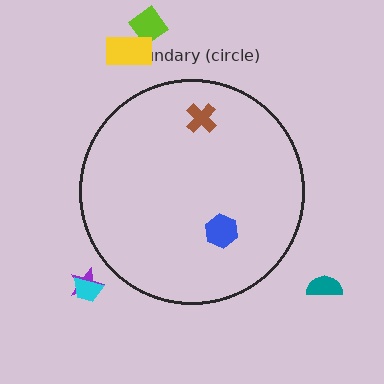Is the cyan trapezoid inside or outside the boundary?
Outside.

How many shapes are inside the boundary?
2 inside, 5 outside.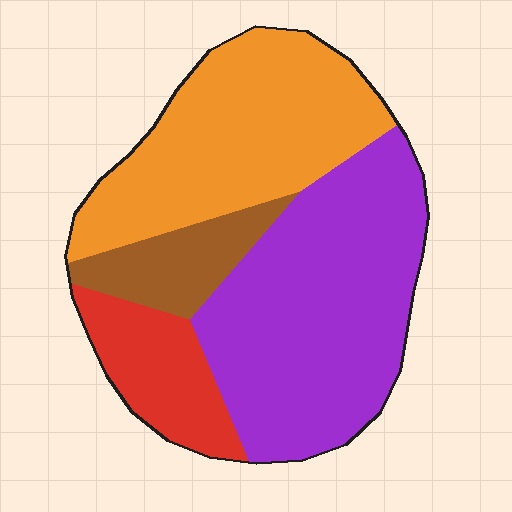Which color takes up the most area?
Purple, at roughly 45%.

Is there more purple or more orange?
Purple.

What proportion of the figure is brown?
Brown takes up about one tenth (1/10) of the figure.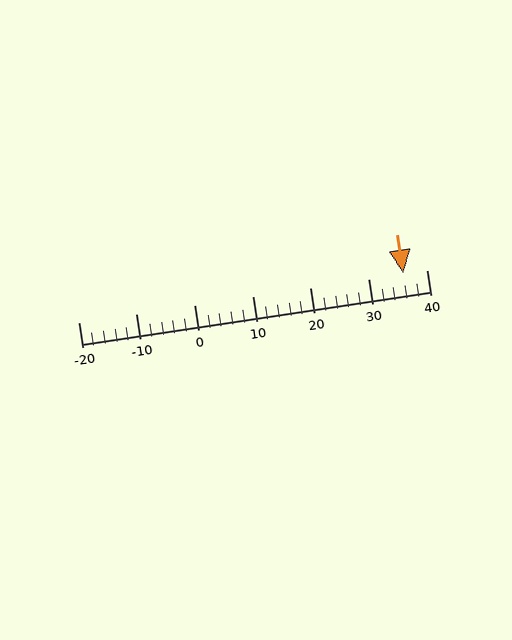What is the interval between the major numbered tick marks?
The major tick marks are spaced 10 units apart.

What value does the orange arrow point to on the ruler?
The orange arrow points to approximately 36.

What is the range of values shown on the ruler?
The ruler shows values from -20 to 40.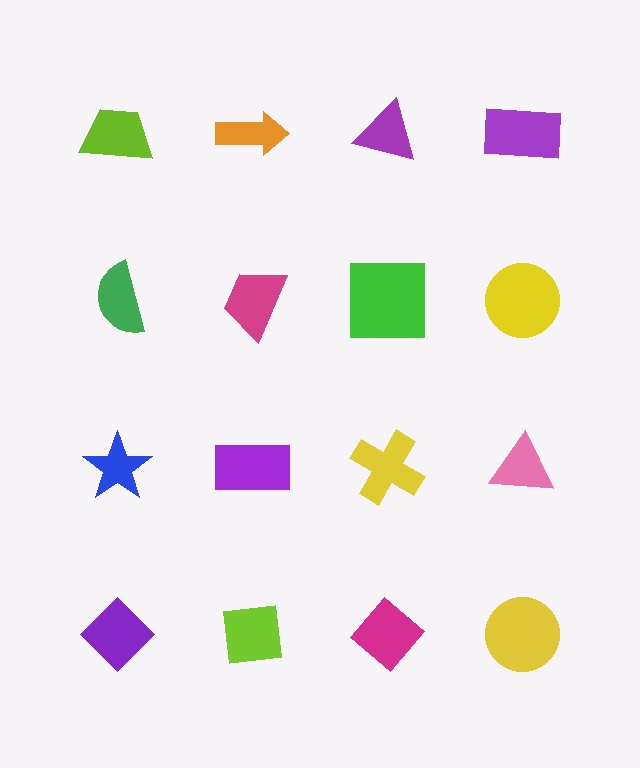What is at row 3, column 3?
A yellow cross.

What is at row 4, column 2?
A lime square.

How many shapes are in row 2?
4 shapes.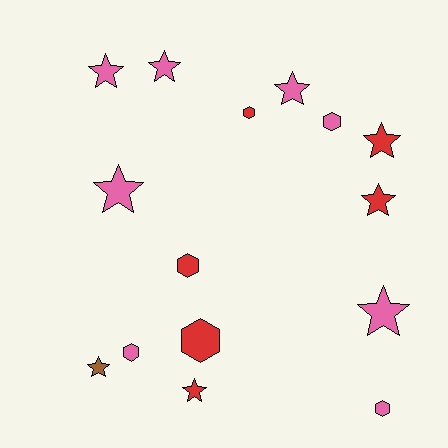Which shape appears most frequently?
Star, with 9 objects.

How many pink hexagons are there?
There are 3 pink hexagons.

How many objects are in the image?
There are 15 objects.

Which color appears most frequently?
Pink, with 8 objects.